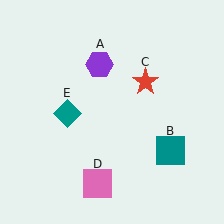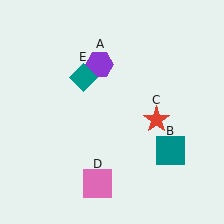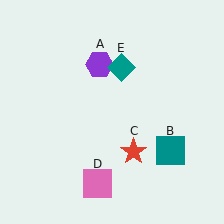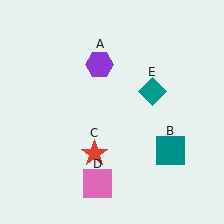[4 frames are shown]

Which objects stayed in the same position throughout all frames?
Purple hexagon (object A) and teal square (object B) and pink square (object D) remained stationary.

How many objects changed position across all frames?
2 objects changed position: red star (object C), teal diamond (object E).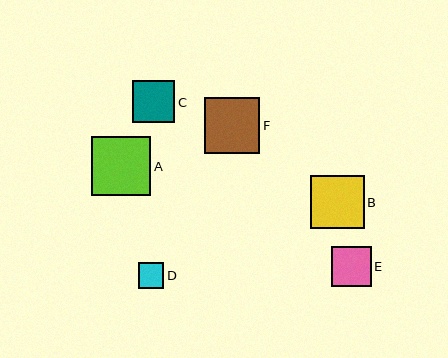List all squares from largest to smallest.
From largest to smallest: A, F, B, C, E, D.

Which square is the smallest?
Square D is the smallest with a size of approximately 25 pixels.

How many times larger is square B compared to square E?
Square B is approximately 1.3 times the size of square E.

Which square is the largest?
Square A is the largest with a size of approximately 59 pixels.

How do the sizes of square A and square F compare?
Square A and square F are approximately the same size.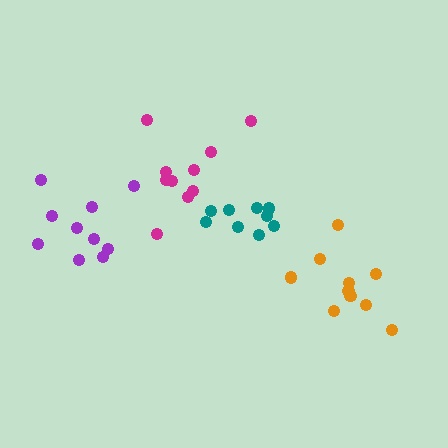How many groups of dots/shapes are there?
There are 4 groups.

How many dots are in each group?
Group 1: 9 dots, Group 2: 10 dots, Group 3: 10 dots, Group 4: 10 dots (39 total).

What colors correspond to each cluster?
The clusters are colored: teal, purple, orange, magenta.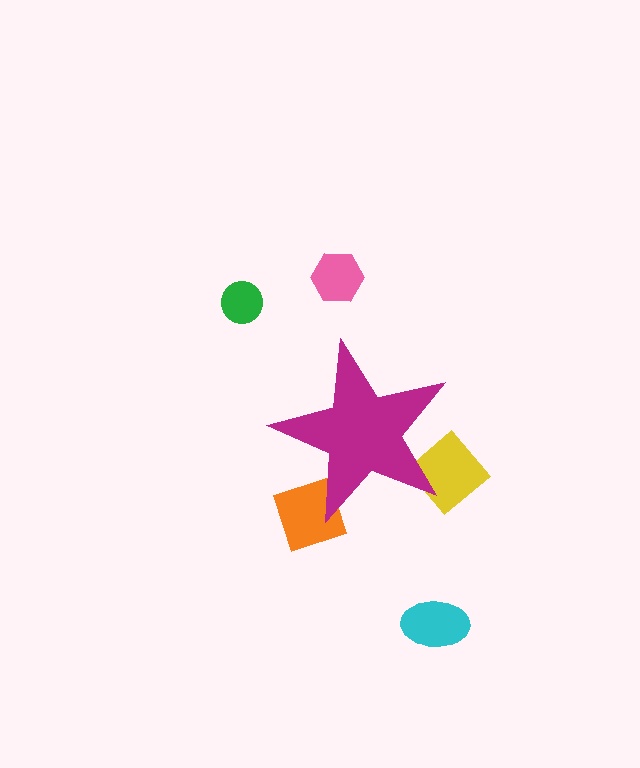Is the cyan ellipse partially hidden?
No, the cyan ellipse is fully visible.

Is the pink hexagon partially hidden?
No, the pink hexagon is fully visible.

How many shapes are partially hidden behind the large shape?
2 shapes are partially hidden.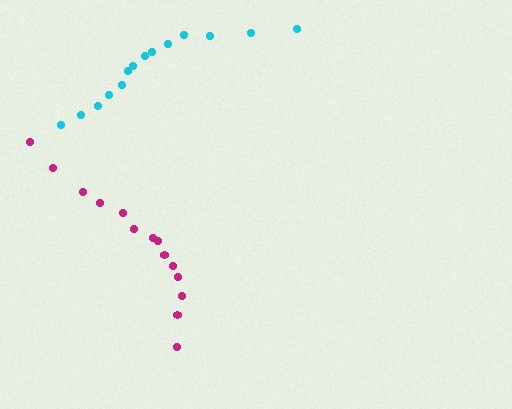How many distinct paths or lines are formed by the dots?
There are 2 distinct paths.